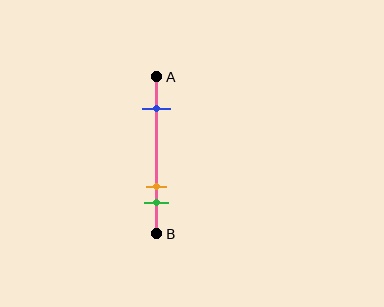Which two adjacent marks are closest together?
The orange and green marks are the closest adjacent pair.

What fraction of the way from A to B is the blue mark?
The blue mark is approximately 20% (0.2) of the way from A to B.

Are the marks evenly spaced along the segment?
No, the marks are not evenly spaced.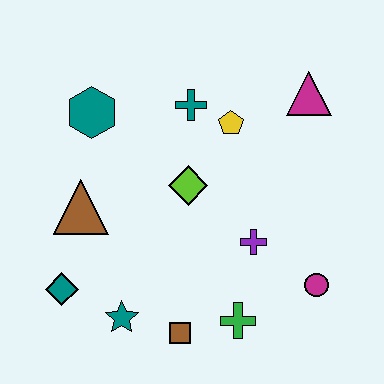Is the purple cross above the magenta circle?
Yes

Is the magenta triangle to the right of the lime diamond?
Yes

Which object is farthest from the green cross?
The teal hexagon is farthest from the green cross.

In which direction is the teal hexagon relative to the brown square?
The teal hexagon is above the brown square.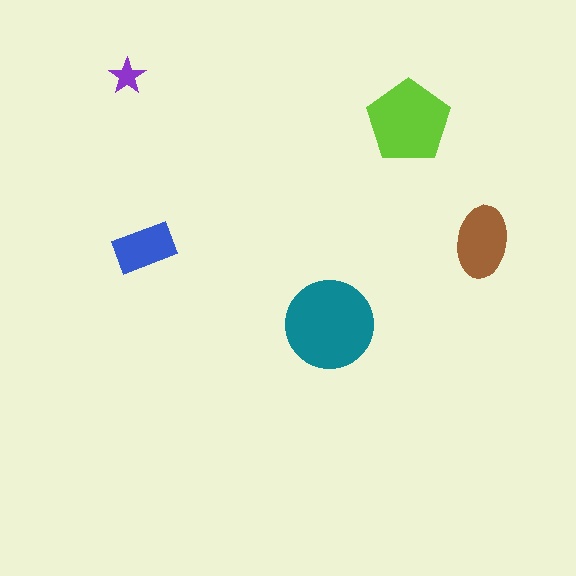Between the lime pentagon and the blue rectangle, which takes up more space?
The lime pentagon.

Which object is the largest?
The teal circle.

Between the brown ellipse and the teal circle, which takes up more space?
The teal circle.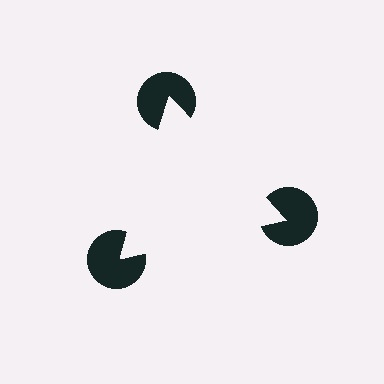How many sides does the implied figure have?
3 sides.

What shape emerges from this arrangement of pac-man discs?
An illusory triangle — its edges are inferred from the aligned wedge cuts in the pac-man discs, not physically drawn.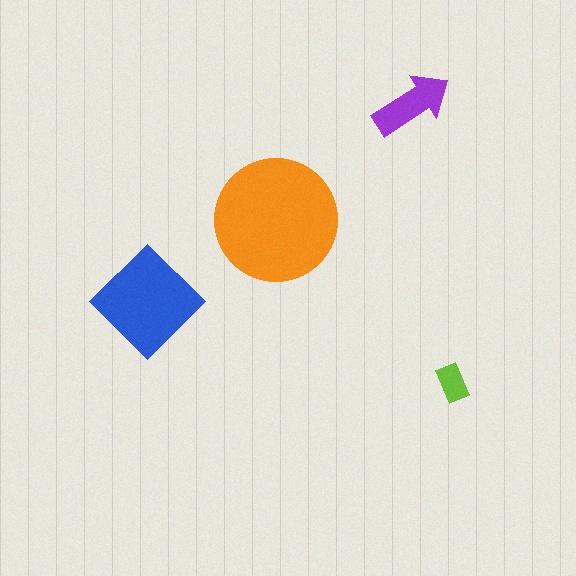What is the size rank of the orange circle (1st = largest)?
1st.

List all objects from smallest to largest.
The lime rectangle, the purple arrow, the blue diamond, the orange circle.